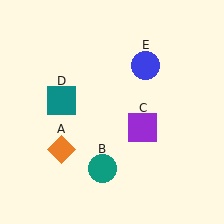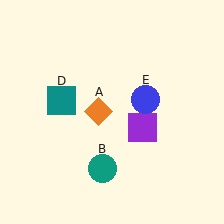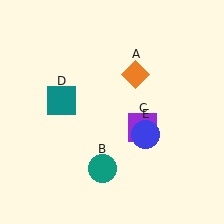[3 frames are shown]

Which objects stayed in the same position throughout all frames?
Teal circle (object B) and purple square (object C) and teal square (object D) remained stationary.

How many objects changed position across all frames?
2 objects changed position: orange diamond (object A), blue circle (object E).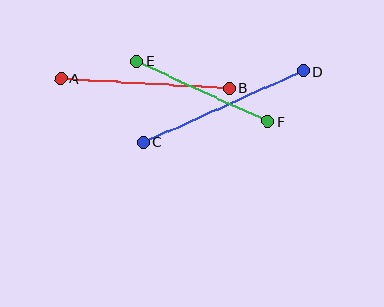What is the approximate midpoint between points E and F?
The midpoint is at approximately (202, 91) pixels.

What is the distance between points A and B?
The distance is approximately 169 pixels.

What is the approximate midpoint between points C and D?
The midpoint is at approximately (223, 107) pixels.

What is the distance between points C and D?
The distance is approximately 175 pixels.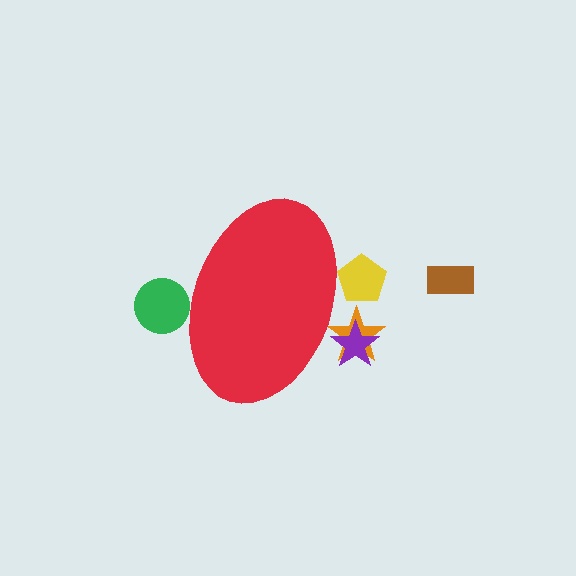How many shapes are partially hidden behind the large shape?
4 shapes are partially hidden.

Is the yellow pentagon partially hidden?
Yes, the yellow pentagon is partially hidden behind the red ellipse.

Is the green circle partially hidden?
Yes, the green circle is partially hidden behind the red ellipse.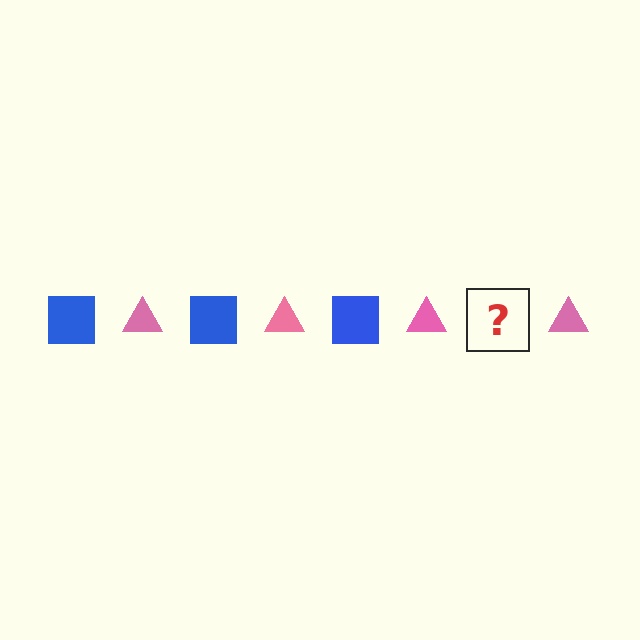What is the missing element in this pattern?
The missing element is a blue square.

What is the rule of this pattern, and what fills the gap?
The rule is that the pattern alternates between blue square and pink triangle. The gap should be filled with a blue square.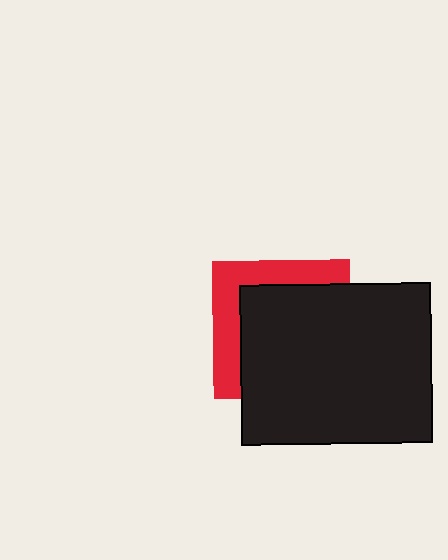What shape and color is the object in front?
The object in front is a black rectangle.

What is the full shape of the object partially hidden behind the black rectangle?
The partially hidden object is a red square.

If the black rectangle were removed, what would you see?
You would see the complete red square.